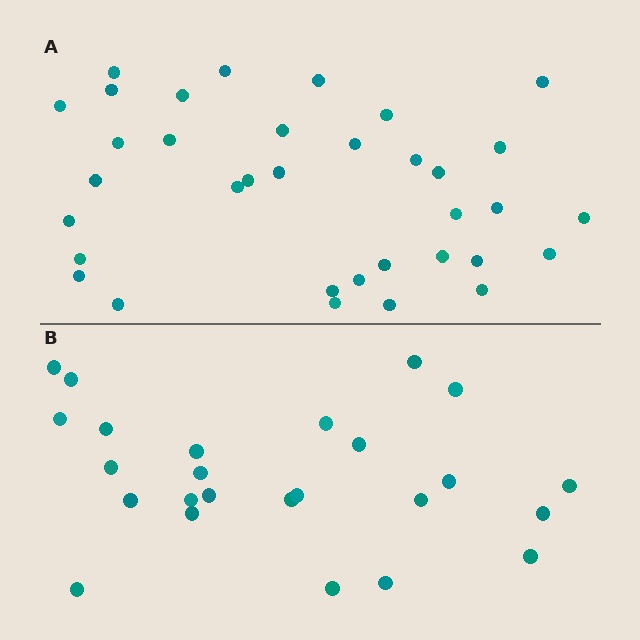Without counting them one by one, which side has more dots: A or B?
Region A (the top region) has more dots.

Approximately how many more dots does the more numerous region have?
Region A has roughly 10 or so more dots than region B.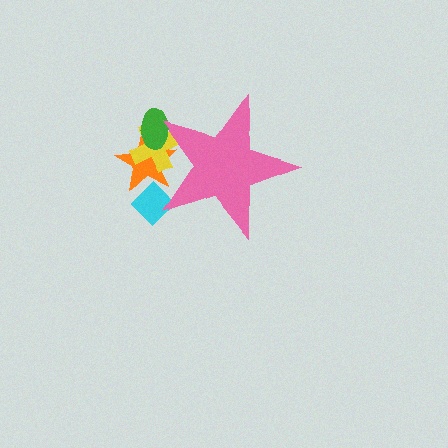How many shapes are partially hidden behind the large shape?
4 shapes are partially hidden.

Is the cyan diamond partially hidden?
Yes, the cyan diamond is partially hidden behind the pink star.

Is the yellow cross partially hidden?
Yes, the yellow cross is partially hidden behind the pink star.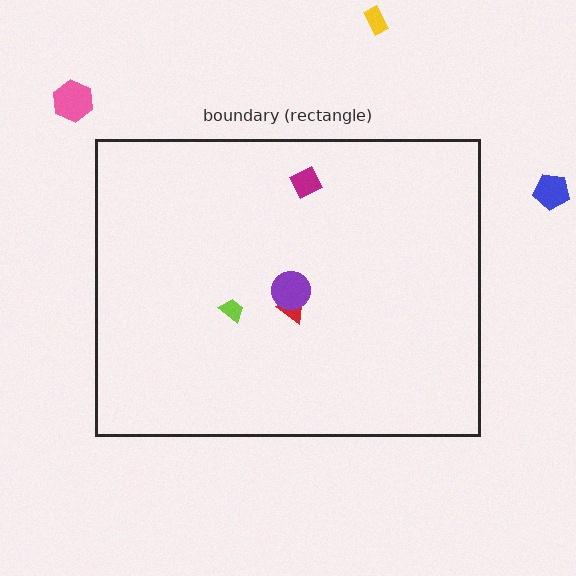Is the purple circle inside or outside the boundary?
Inside.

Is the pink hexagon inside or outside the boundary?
Outside.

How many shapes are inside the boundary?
4 inside, 3 outside.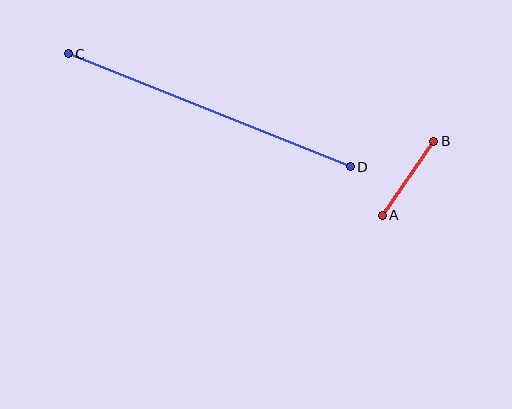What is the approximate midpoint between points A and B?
The midpoint is at approximately (408, 178) pixels.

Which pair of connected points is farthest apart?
Points C and D are farthest apart.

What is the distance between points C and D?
The distance is approximately 304 pixels.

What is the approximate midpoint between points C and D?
The midpoint is at approximately (209, 110) pixels.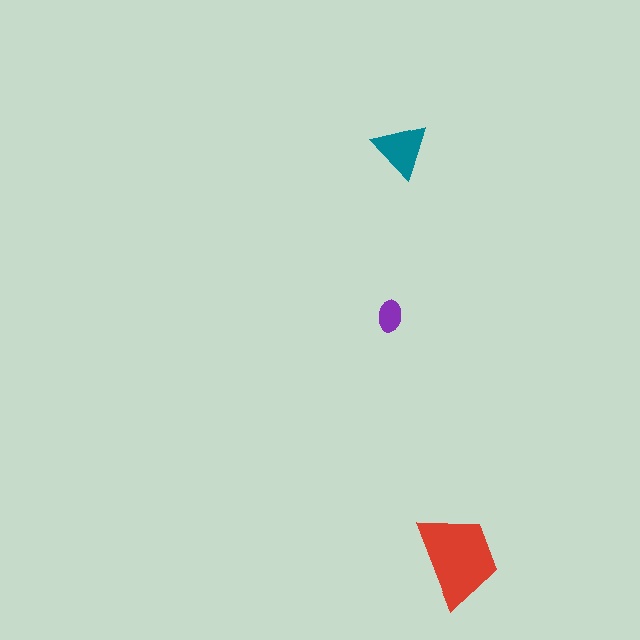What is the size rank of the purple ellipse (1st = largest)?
3rd.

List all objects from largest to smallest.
The red trapezoid, the teal triangle, the purple ellipse.